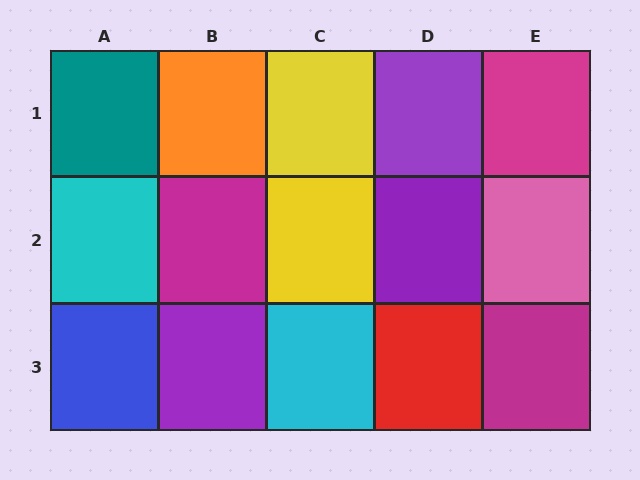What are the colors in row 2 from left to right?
Cyan, magenta, yellow, purple, pink.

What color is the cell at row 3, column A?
Blue.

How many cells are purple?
3 cells are purple.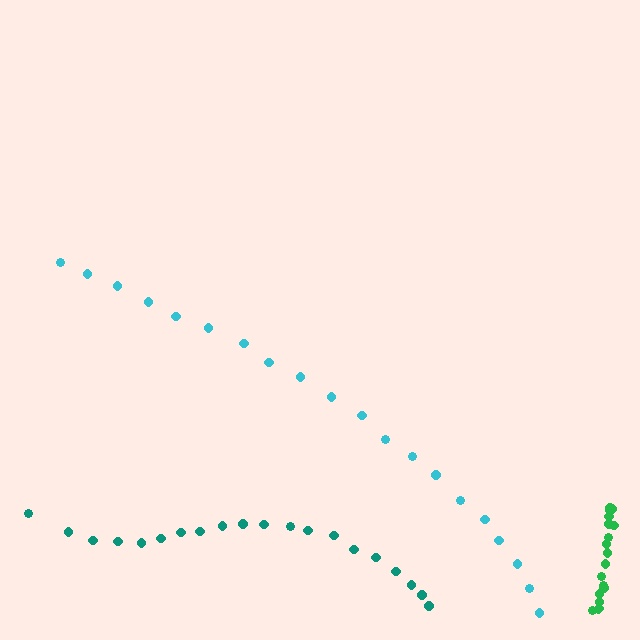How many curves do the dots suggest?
There are 3 distinct paths.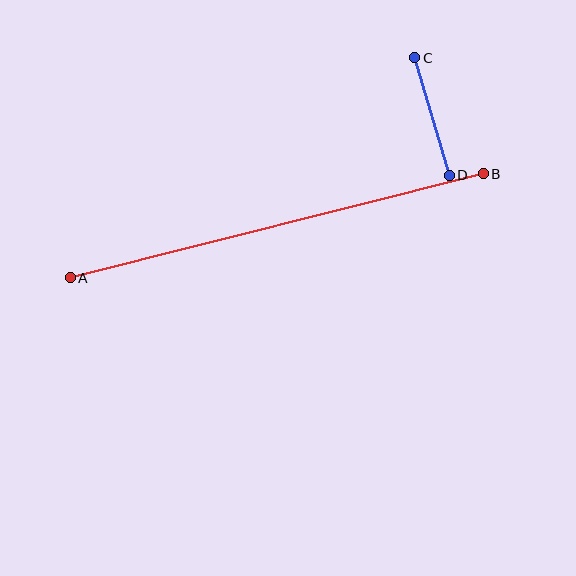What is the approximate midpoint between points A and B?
The midpoint is at approximately (277, 226) pixels.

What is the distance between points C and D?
The distance is approximately 123 pixels.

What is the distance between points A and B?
The distance is approximately 426 pixels.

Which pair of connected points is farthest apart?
Points A and B are farthest apart.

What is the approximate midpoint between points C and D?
The midpoint is at approximately (432, 116) pixels.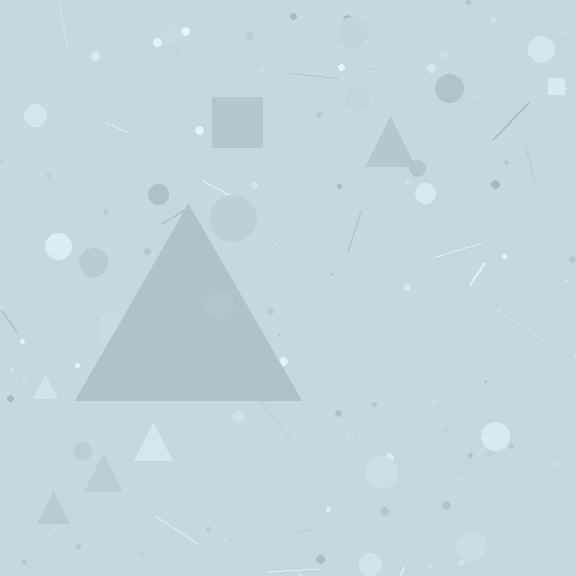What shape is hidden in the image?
A triangle is hidden in the image.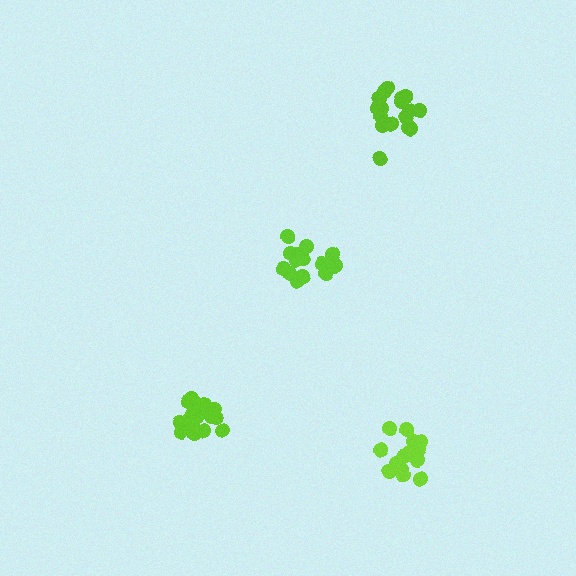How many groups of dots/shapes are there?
There are 4 groups.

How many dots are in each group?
Group 1: 17 dots, Group 2: 17 dots, Group 3: 14 dots, Group 4: 17 dots (65 total).